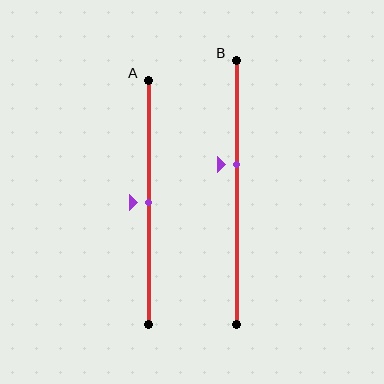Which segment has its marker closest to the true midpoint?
Segment A has its marker closest to the true midpoint.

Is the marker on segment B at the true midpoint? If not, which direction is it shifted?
No, the marker on segment B is shifted upward by about 10% of the segment length.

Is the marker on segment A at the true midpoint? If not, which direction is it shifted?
Yes, the marker on segment A is at the true midpoint.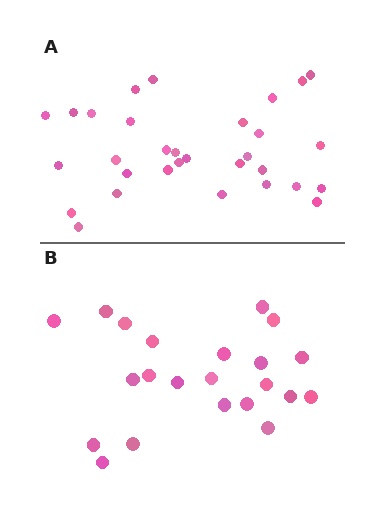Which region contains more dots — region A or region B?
Region A (the top region) has more dots.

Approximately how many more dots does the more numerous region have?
Region A has roughly 8 or so more dots than region B.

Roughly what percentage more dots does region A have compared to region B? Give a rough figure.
About 40% more.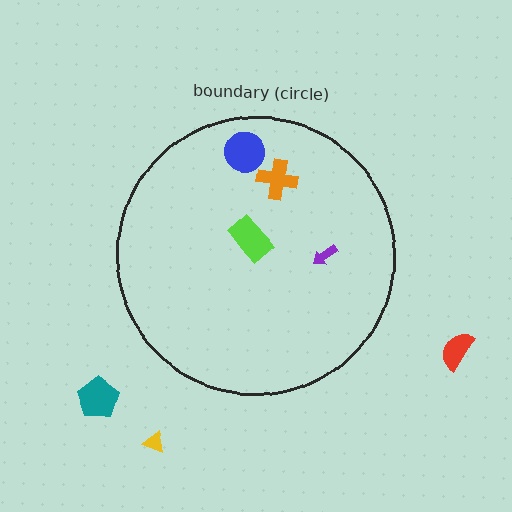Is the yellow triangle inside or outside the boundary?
Outside.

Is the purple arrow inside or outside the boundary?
Inside.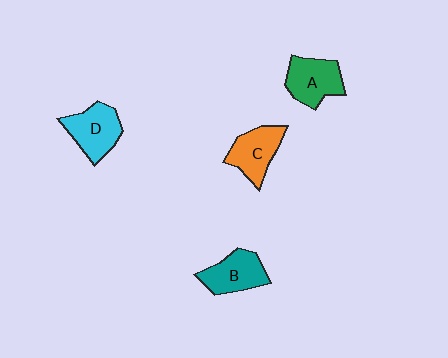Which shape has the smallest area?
Shape C (orange).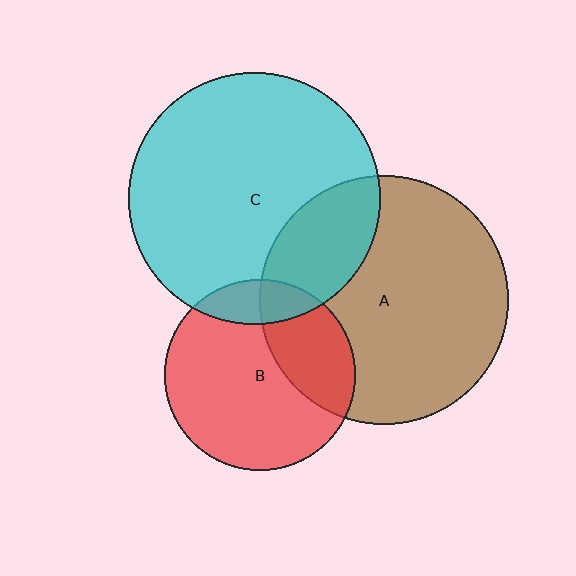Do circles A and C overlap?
Yes.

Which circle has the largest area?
Circle C (cyan).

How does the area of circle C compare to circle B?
Approximately 1.7 times.